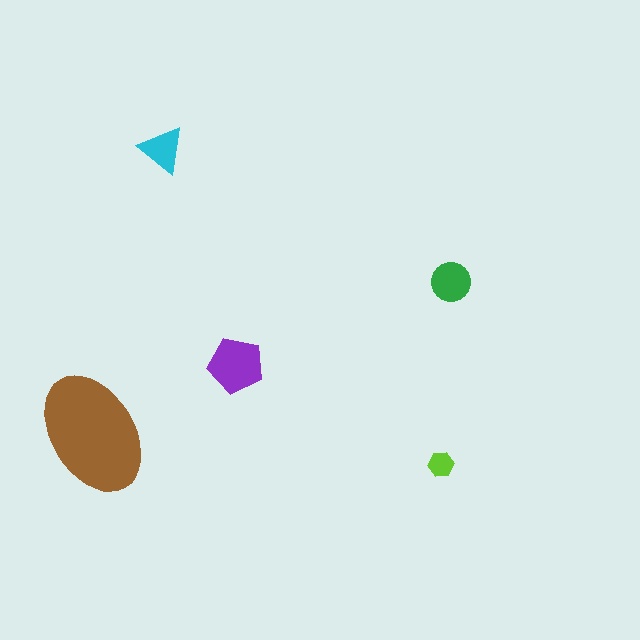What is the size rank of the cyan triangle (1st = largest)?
4th.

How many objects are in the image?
There are 5 objects in the image.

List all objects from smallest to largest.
The lime hexagon, the cyan triangle, the green circle, the purple pentagon, the brown ellipse.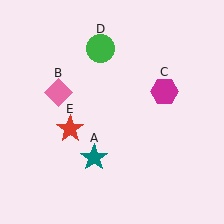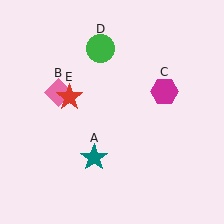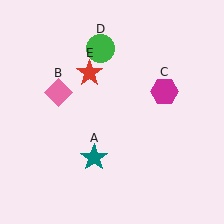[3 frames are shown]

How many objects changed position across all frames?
1 object changed position: red star (object E).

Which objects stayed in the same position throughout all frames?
Teal star (object A) and pink diamond (object B) and magenta hexagon (object C) and green circle (object D) remained stationary.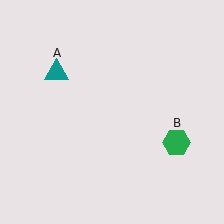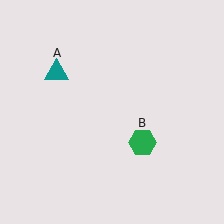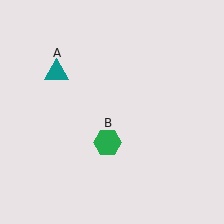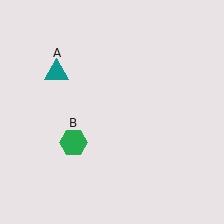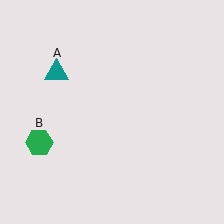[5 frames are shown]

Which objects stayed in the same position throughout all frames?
Teal triangle (object A) remained stationary.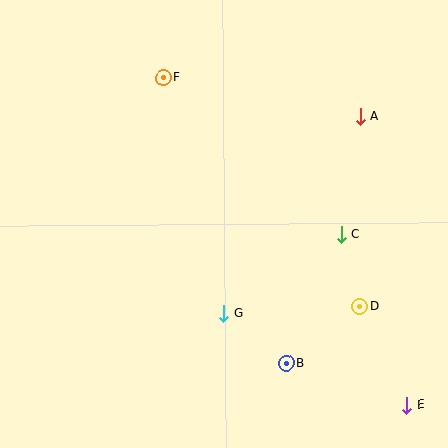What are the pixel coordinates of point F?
Point F is at (163, 78).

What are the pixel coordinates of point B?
Point B is at (286, 363).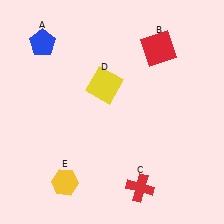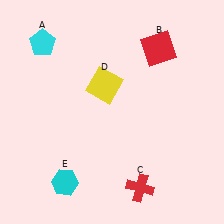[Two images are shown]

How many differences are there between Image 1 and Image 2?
There are 2 differences between the two images.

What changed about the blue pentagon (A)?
In Image 1, A is blue. In Image 2, it changed to cyan.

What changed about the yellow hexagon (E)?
In Image 1, E is yellow. In Image 2, it changed to cyan.